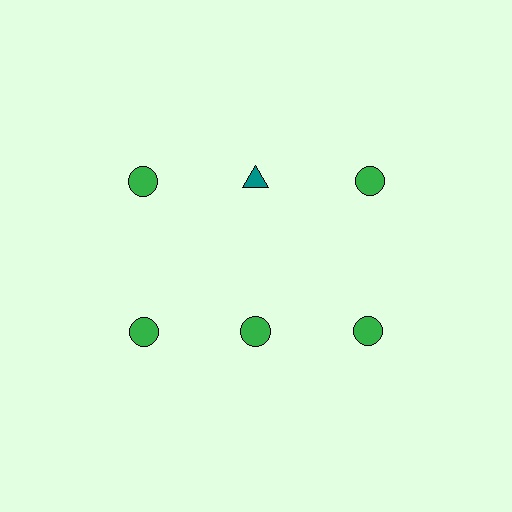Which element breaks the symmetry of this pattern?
The teal triangle in the top row, second from left column breaks the symmetry. All other shapes are green circles.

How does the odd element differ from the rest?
It differs in both color (teal instead of green) and shape (triangle instead of circle).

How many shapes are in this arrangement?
There are 6 shapes arranged in a grid pattern.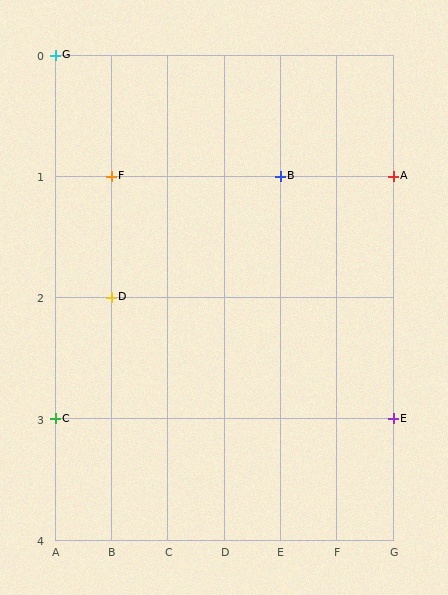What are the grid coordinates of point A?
Point A is at grid coordinates (G, 1).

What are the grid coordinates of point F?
Point F is at grid coordinates (B, 1).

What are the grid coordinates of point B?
Point B is at grid coordinates (E, 1).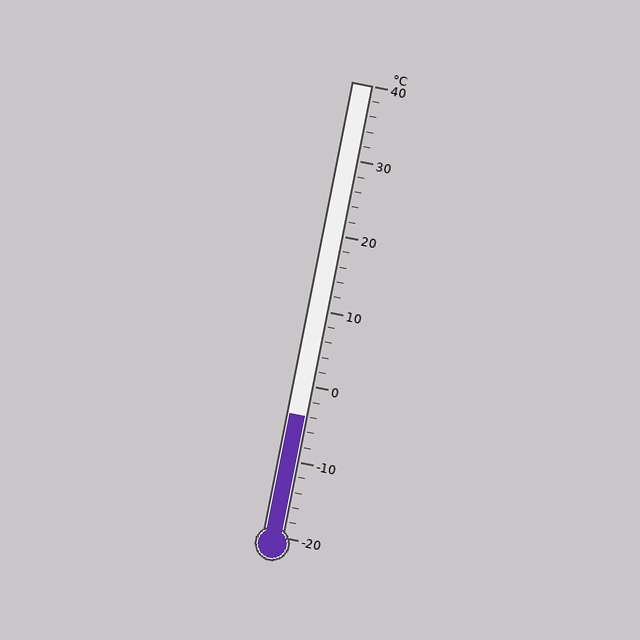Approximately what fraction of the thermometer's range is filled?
The thermometer is filled to approximately 25% of its range.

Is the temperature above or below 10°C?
The temperature is below 10°C.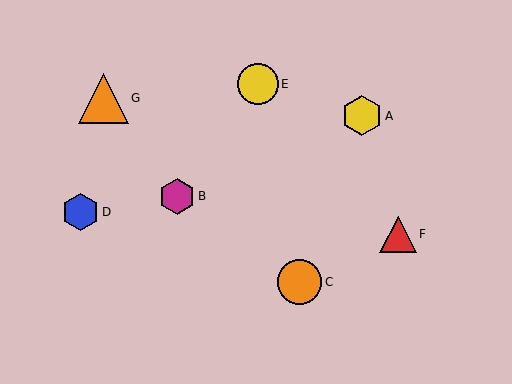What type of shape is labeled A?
Shape A is a yellow hexagon.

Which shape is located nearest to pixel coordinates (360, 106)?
The yellow hexagon (labeled A) at (362, 116) is nearest to that location.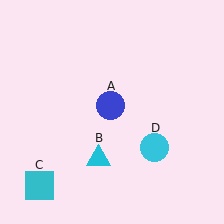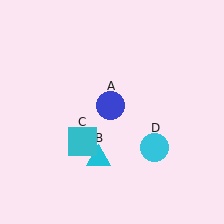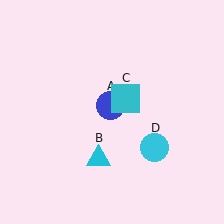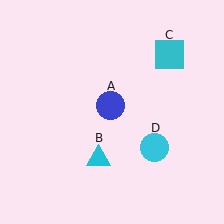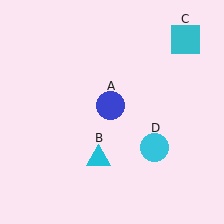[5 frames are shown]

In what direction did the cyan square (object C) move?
The cyan square (object C) moved up and to the right.